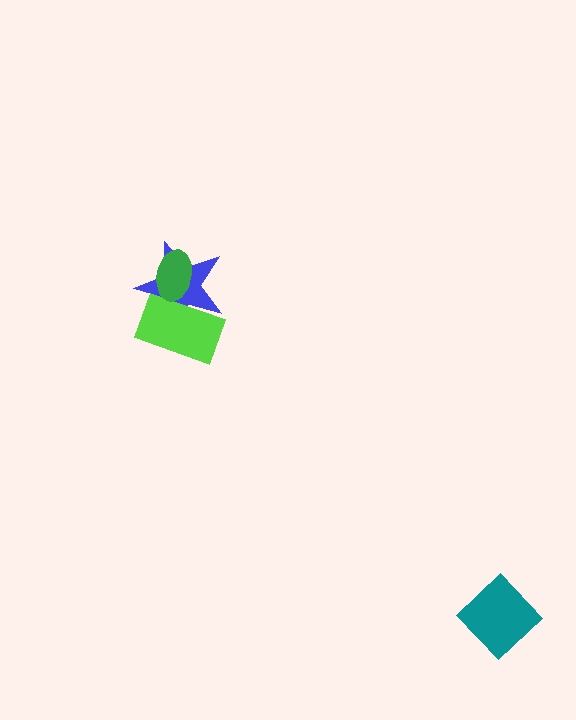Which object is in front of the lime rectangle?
The green ellipse is in front of the lime rectangle.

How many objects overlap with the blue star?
2 objects overlap with the blue star.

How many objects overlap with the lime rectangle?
2 objects overlap with the lime rectangle.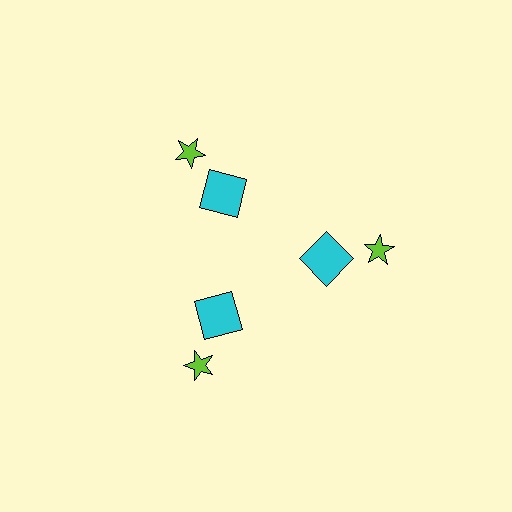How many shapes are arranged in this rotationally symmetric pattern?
There are 6 shapes, arranged in 3 groups of 2.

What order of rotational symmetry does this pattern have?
This pattern has 3-fold rotational symmetry.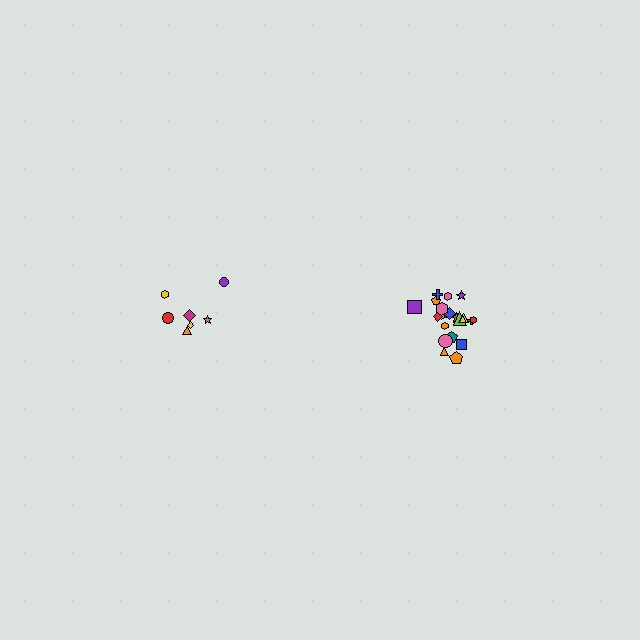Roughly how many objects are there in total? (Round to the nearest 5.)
Roughly 30 objects in total.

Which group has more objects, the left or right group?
The right group.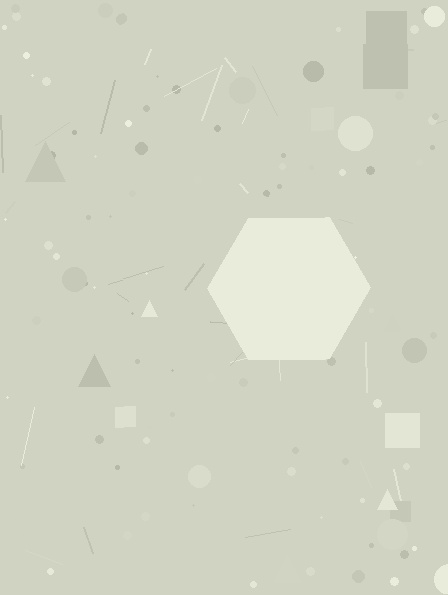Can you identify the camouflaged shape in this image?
The camouflaged shape is a hexagon.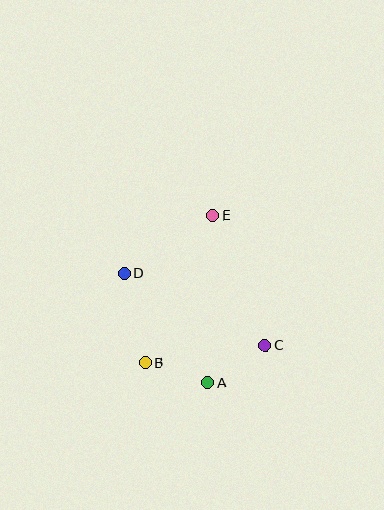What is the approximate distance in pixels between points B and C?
The distance between B and C is approximately 122 pixels.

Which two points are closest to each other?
Points A and B are closest to each other.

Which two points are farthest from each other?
Points A and E are farthest from each other.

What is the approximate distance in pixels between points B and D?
The distance between B and D is approximately 91 pixels.